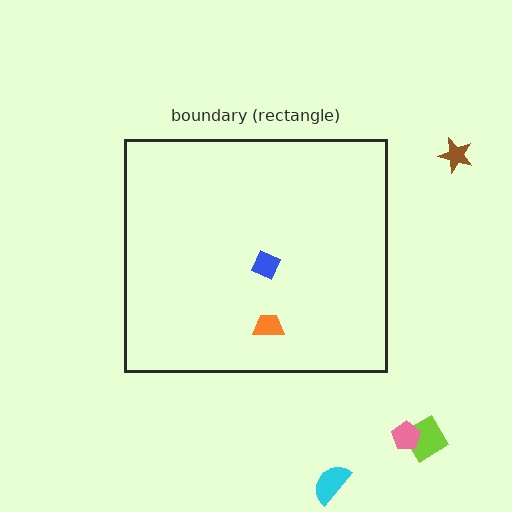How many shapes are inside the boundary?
2 inside, 4 outside.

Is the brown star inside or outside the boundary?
Outside.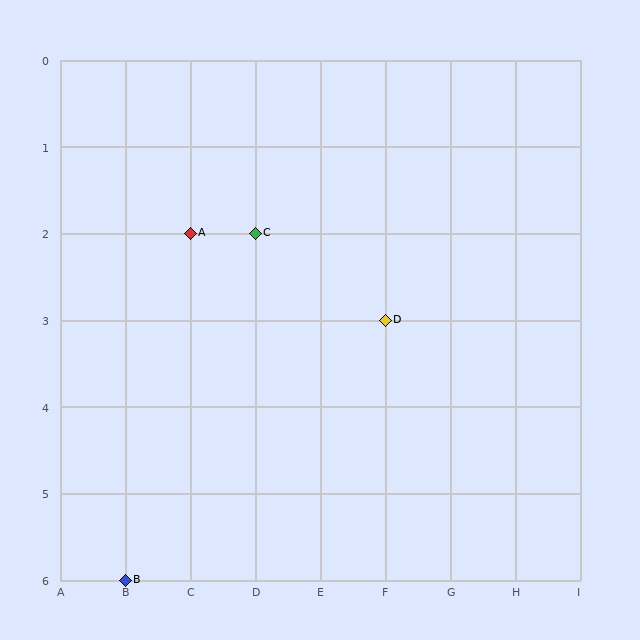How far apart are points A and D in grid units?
Points A and D are 3 columns and 1 row apart (about 3.2 grid units diagonally).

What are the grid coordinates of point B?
Point B is at grid coordinates (B, 6).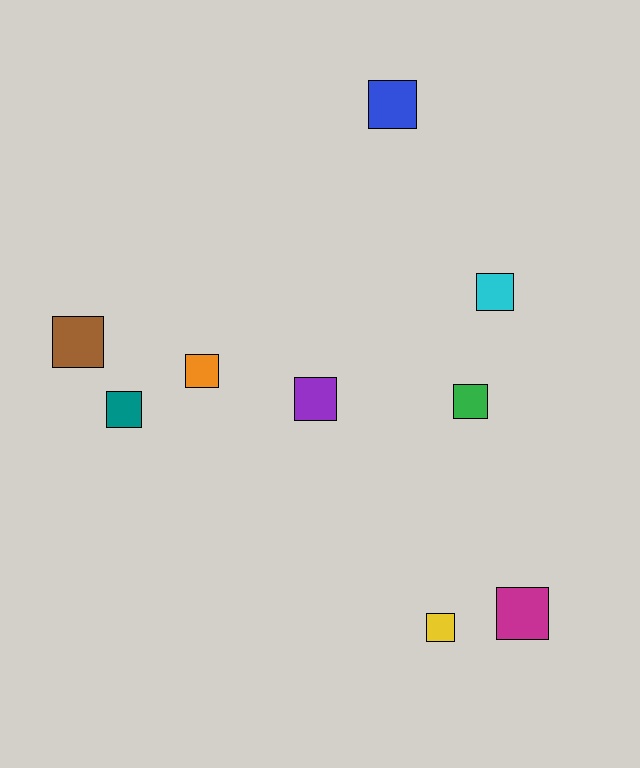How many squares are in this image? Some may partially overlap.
There are 9 squares.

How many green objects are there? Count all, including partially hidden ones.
There is 1 green object.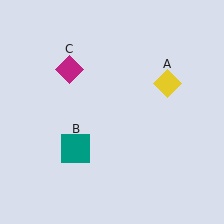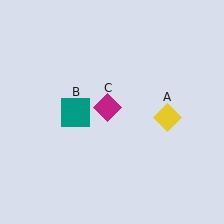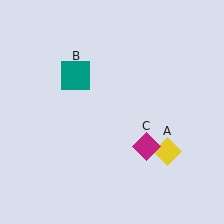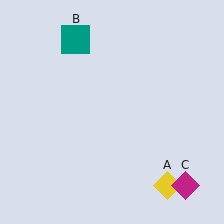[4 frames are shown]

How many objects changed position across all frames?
3 objects changed position: yellow diamond (object A), teal square (object B), magenta diamond (object C).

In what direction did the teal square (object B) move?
The teal square (object B) moved up.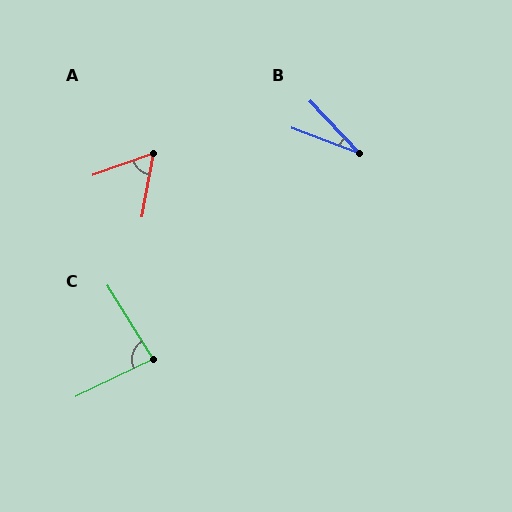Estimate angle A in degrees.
Approximately 60 degrees.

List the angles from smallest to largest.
B (26°), A (60°), C (84°).